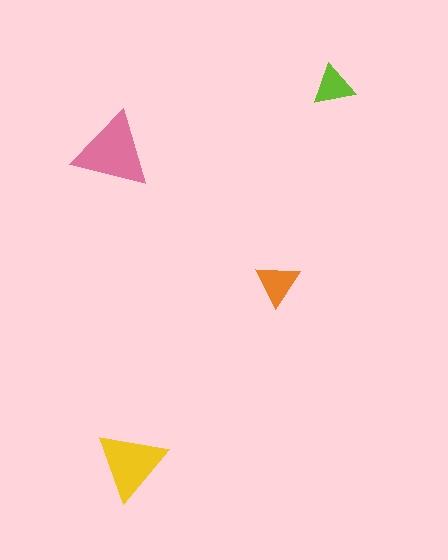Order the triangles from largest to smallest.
the pink one, the yellow one, the orange one, the lime one.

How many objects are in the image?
There are 4 objects in the image.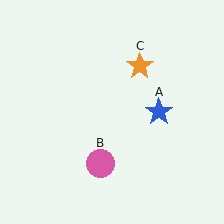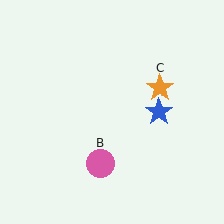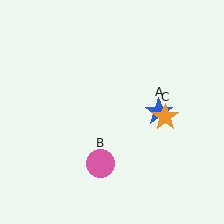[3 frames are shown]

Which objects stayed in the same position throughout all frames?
Blue star (object A) and pink circle (object B) remained stationary.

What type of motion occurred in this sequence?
The orange star (object C) rotated clockwise around the center of the scene.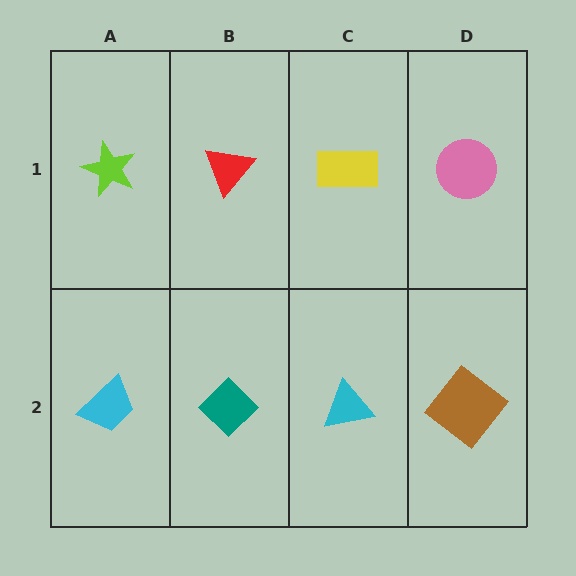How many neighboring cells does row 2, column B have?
3.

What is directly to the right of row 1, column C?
A pink circle.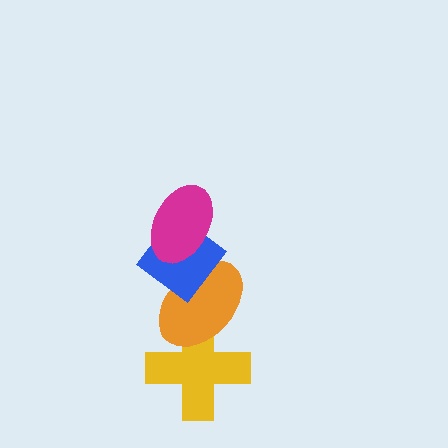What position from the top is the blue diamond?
The blue diamond is 2nd from the top.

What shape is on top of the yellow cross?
The orange ellipse is on top of the yellow cross.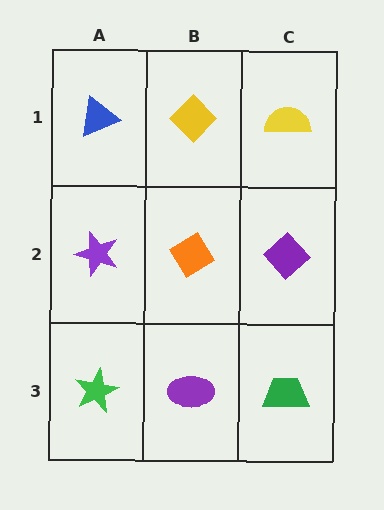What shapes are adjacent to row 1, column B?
An orange diamond (row 2, column B), a blue triangle (row 1, column A), a yellow semicircle (row 1, column C).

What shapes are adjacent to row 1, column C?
A purple diamond (row 2, column C), a yellow diamond (row 1, column B).